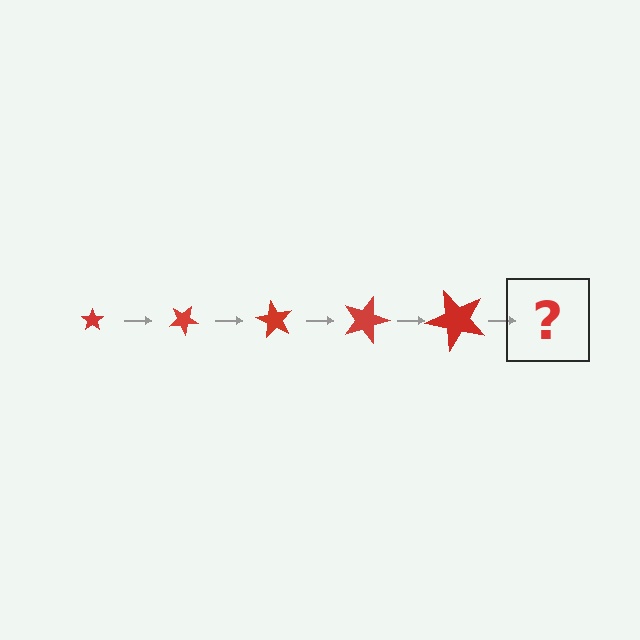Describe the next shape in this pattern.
It should be a star, larger than the previous one and rotated 150 degrees from the start.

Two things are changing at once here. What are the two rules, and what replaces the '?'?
The two rules are that the star grows larger each step and it rotates 30 degrees each step. The '?' should be a star, larger than the previous one and rotated 150 degrees from the start.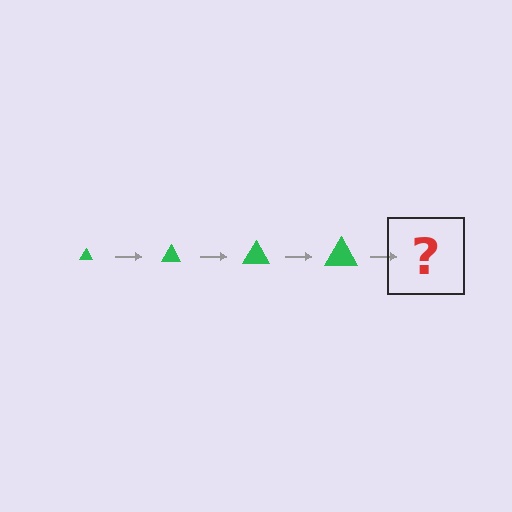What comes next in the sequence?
The next element should be a green triangle, larger than the previous one.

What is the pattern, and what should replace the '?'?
The pattern is that the triangle gets progressively larger each step. The '?' should be a green triangle, larger than the previous one.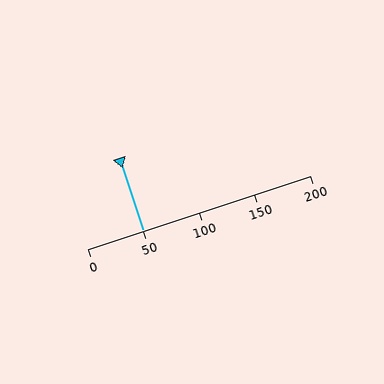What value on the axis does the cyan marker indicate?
The marker indicates approximately 50.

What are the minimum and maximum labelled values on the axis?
The axis runs from 0 to 200.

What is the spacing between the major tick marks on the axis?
The major ticks are spaced 50 apart.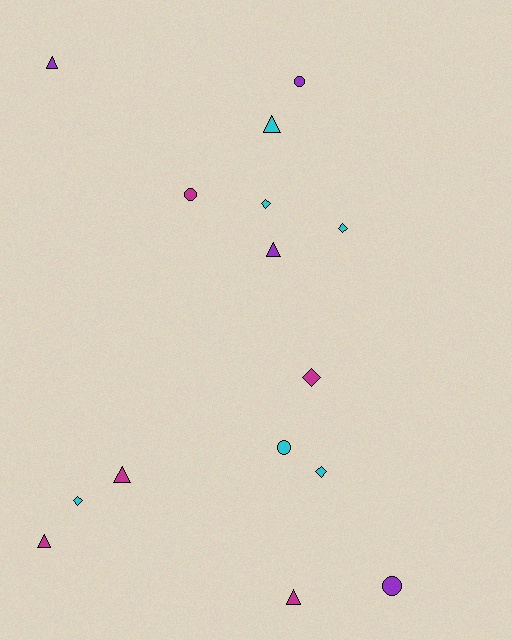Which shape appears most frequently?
Triangle, with 6 objects.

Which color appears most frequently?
Cyan, with 6 objects.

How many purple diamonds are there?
There are no purple diamonds.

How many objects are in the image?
There are 15 objects.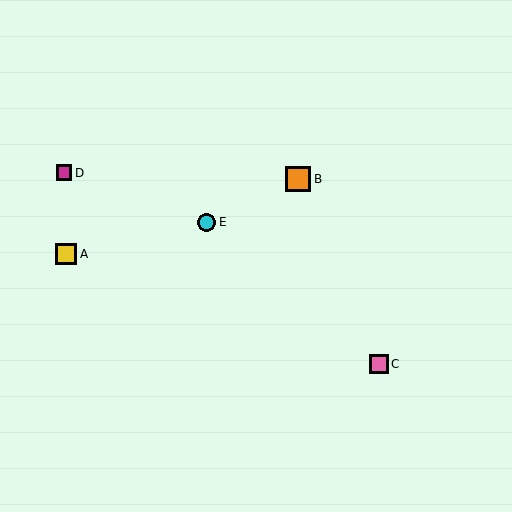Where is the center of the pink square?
The center of the pink square is at (379, 364).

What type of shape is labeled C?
Shape C is a pink square.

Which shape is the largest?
The orange square (labeled B) is the largest.